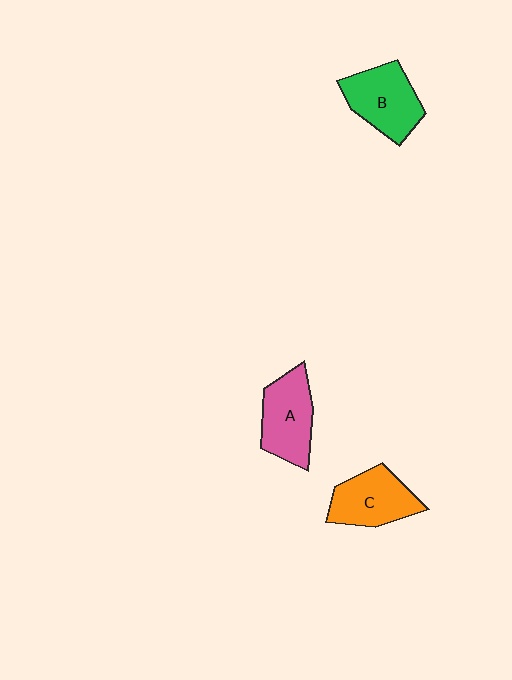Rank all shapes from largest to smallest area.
From largest to smallest: B (green), A (pink), C (orange).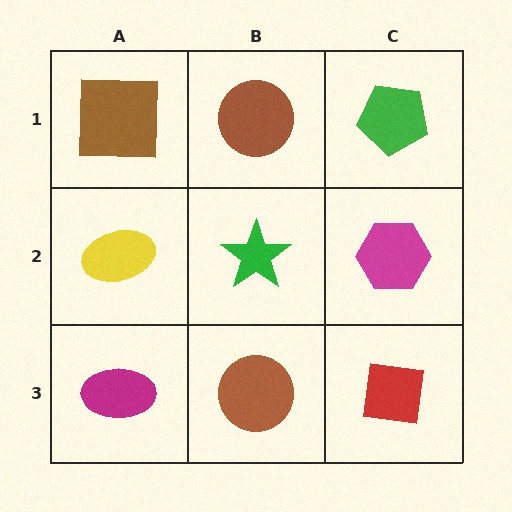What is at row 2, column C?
A magenta hexagon.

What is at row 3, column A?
A magenta ellipse.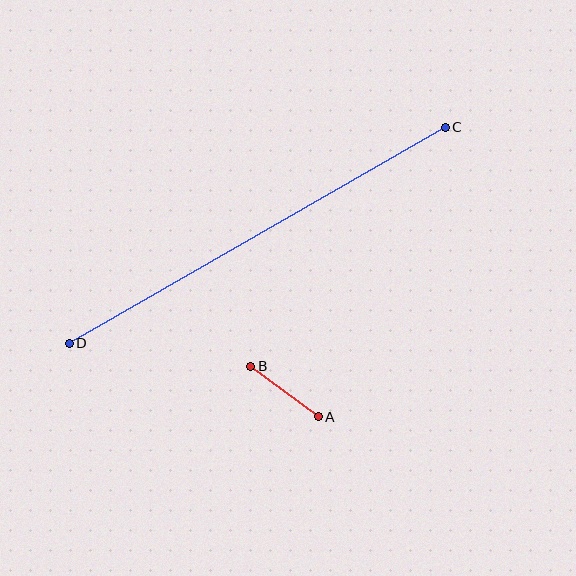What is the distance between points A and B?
The distance is approximately 85 pixels.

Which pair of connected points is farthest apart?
Points C and D are farthest apart.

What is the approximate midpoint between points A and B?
The midpoint is at approximately (284, 391) pixels.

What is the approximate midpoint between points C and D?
The midpoint is at approximately (257, 235) pixels.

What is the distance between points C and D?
The distance is approximately 433 pixels.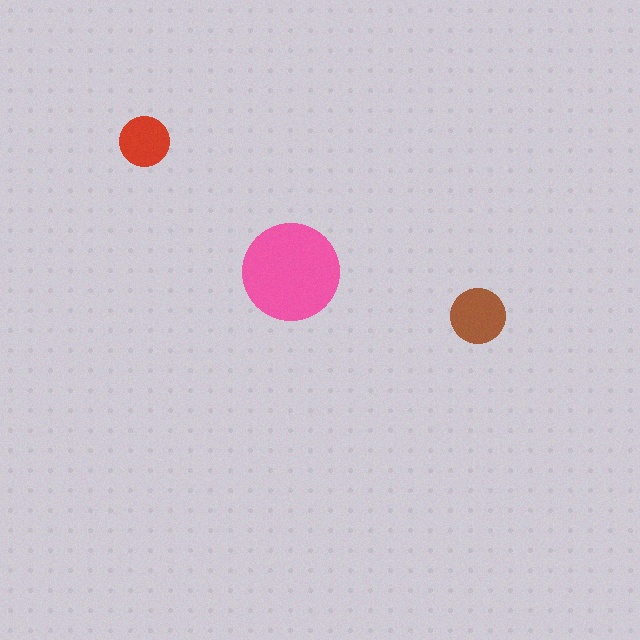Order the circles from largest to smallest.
the pink one, the brown one, the red one.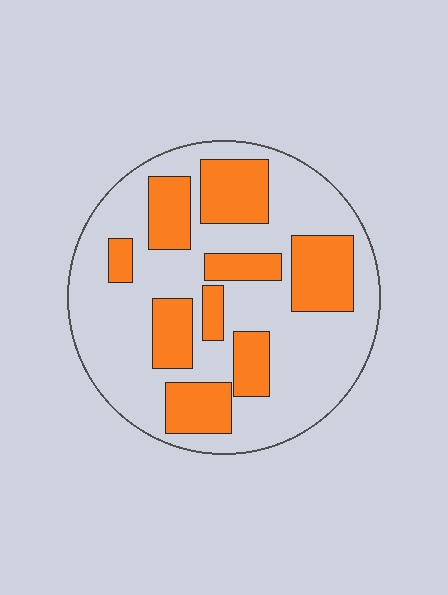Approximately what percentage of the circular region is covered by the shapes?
Approximately 35%.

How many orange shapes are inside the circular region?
9.